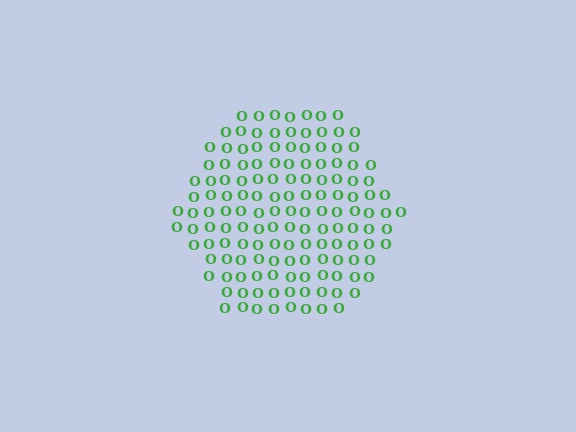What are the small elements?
The small elements are letter O's.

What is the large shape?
The large shape is a hexagon.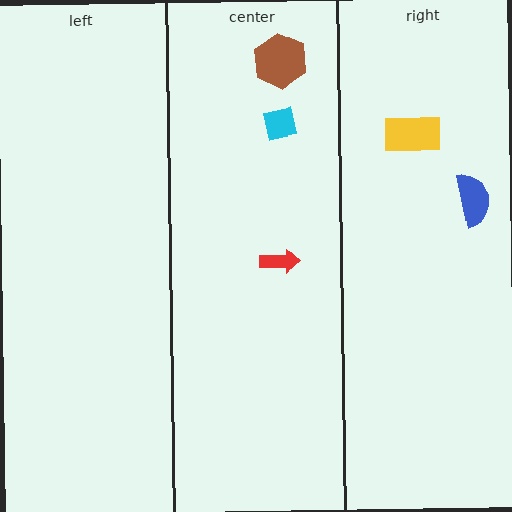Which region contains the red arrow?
The center region.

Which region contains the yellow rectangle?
The right region.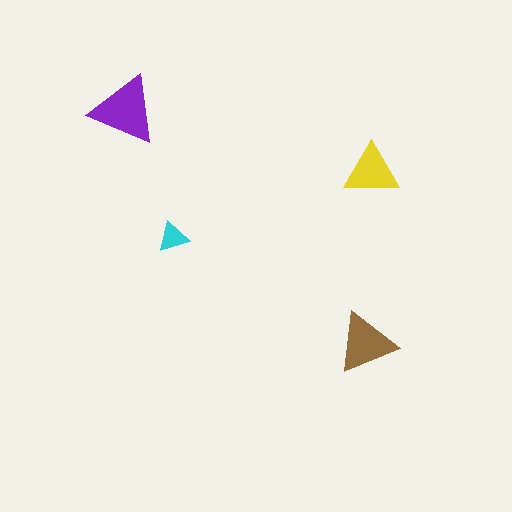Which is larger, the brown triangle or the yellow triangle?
The brown one.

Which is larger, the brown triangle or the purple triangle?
The purple one.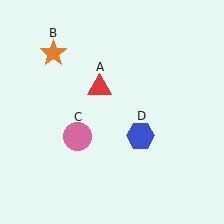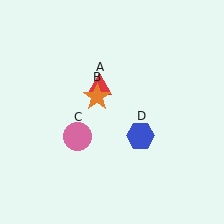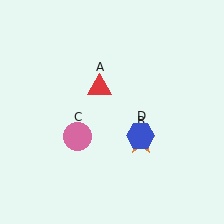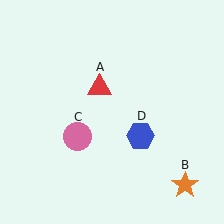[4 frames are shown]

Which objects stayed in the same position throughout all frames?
Red triangle (object A) and pink circle (object C) and blue hexagon (object D) remained stationary.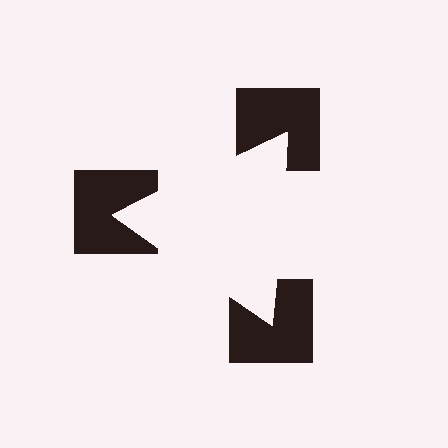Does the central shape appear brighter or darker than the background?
It typically appears slightly brighter than the background, even though no actual brightness change is drawn.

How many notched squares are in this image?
There are 3 — one at each vertex of the illusory triangle.